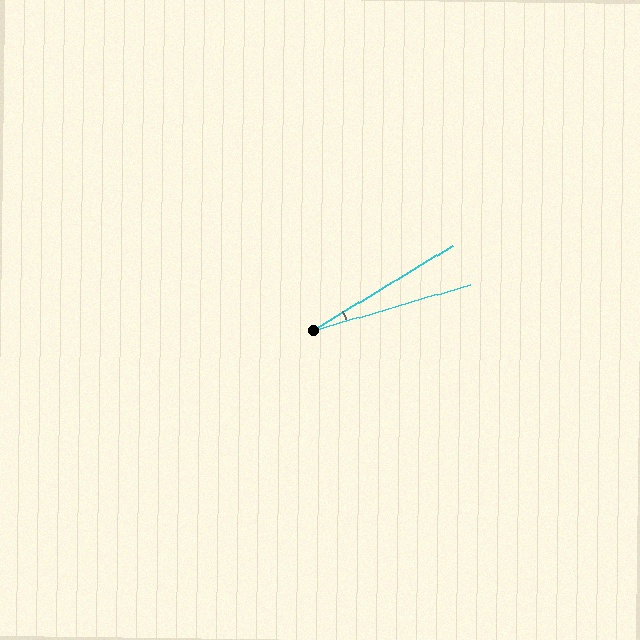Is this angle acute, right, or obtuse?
It is acute.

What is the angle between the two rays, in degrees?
Approximately 15 degrees.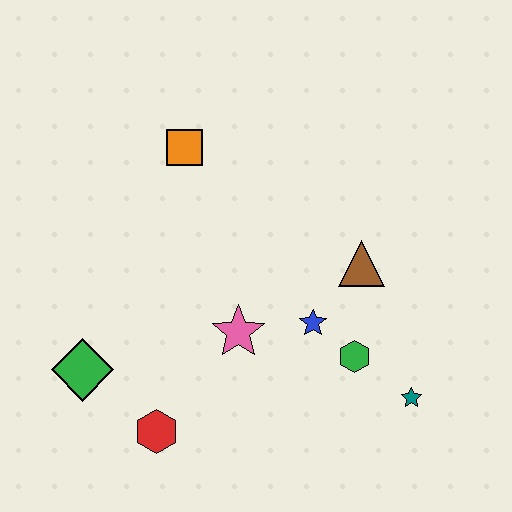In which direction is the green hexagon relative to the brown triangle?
The green hexagon is below the brown triangle.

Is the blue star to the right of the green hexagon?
No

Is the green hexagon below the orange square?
Yes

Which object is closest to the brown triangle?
The blue star is closest to the brown triangle.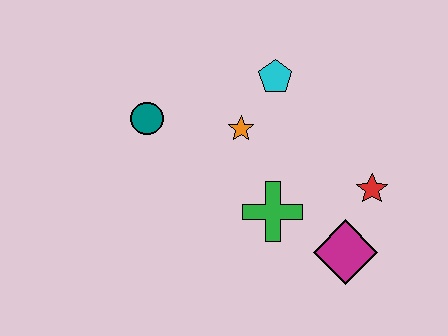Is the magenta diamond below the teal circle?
Yes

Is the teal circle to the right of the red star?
No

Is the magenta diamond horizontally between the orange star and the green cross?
No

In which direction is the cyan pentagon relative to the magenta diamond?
The cyan pentagon is above the magenta diamond.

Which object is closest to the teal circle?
The orange star is closest to the teal circle.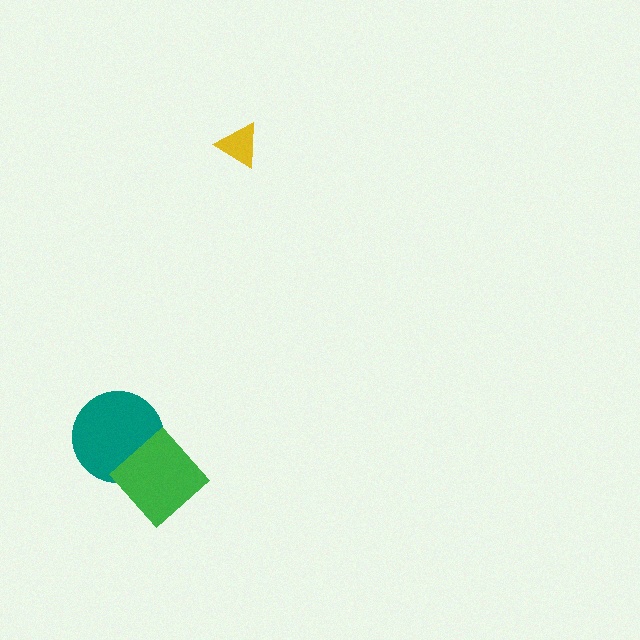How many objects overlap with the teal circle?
1 object overlaps with the teal circle.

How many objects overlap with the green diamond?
1 object overlaps with the green diamond.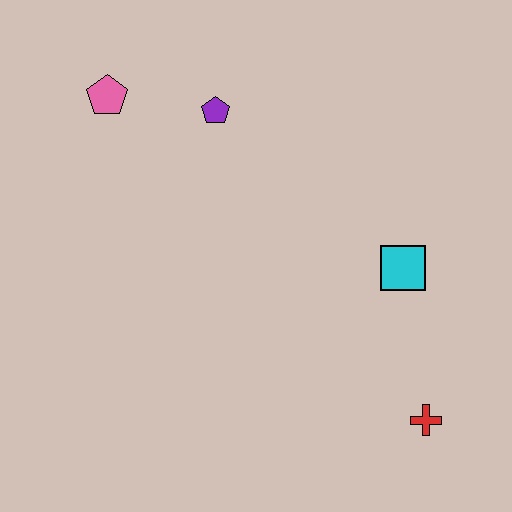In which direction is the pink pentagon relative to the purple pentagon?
The pink pentagon is to the left of the purple pentagon.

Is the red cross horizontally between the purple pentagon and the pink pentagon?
No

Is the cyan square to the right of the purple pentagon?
Yes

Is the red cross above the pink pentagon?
No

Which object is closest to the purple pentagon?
The pink pentagon is closest to the purple pentagon.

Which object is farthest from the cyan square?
The pink pentagon is farthest from the cyan square.